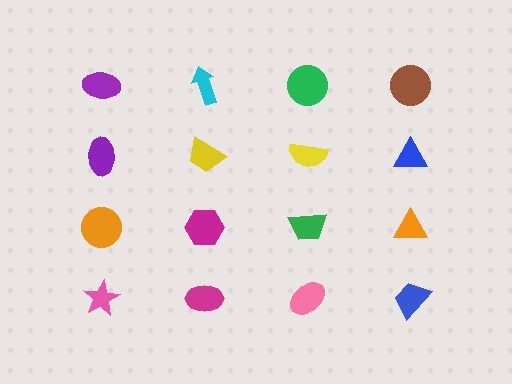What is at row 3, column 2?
A magenta hexagon.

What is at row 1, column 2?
A cyan arrow.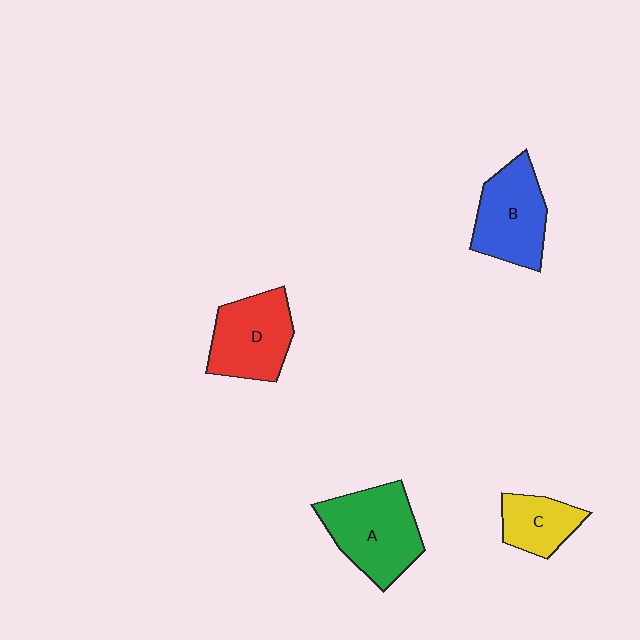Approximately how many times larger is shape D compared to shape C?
Approximately 1.6 times.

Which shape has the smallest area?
Shape C (yellow).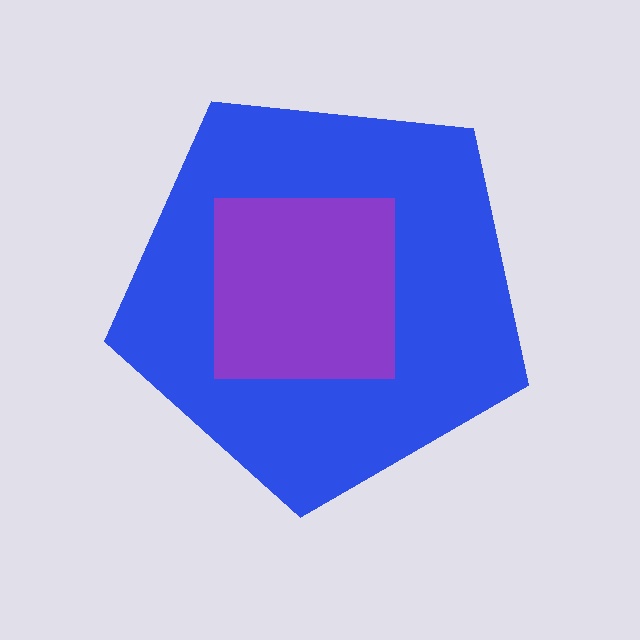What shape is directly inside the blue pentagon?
The purple square.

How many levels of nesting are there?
2.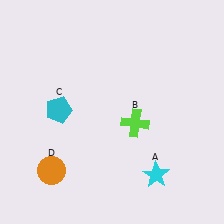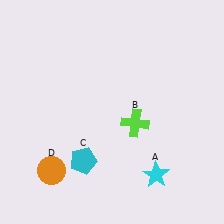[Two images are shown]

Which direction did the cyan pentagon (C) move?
The cyan pentagon (C) moved down.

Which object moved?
The cyan pentagon (C) moved down.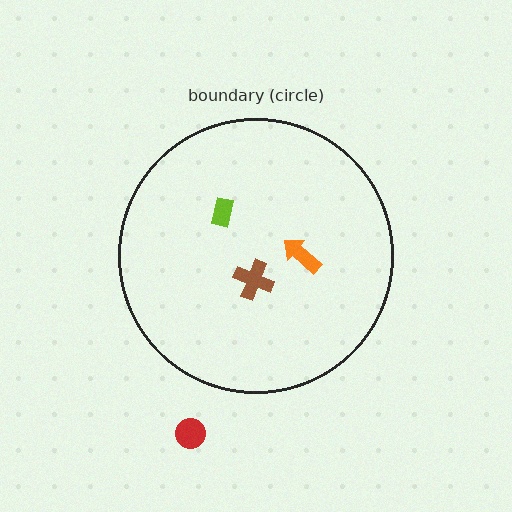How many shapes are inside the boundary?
3 inside, 1 outside.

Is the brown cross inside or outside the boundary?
Inside.